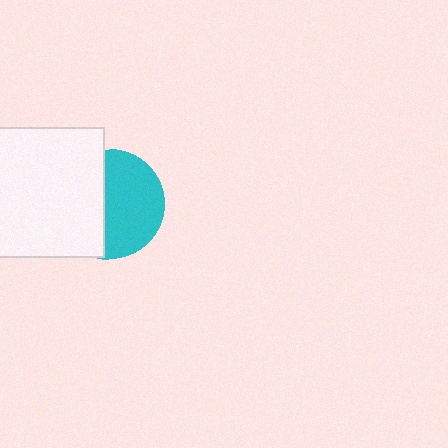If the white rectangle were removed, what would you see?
You would see the complete cyan circle.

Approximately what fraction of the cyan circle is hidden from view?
Roughly 45% of the cyan circle is hidden behind the white rectangle.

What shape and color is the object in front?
The object in front is a white rectangle.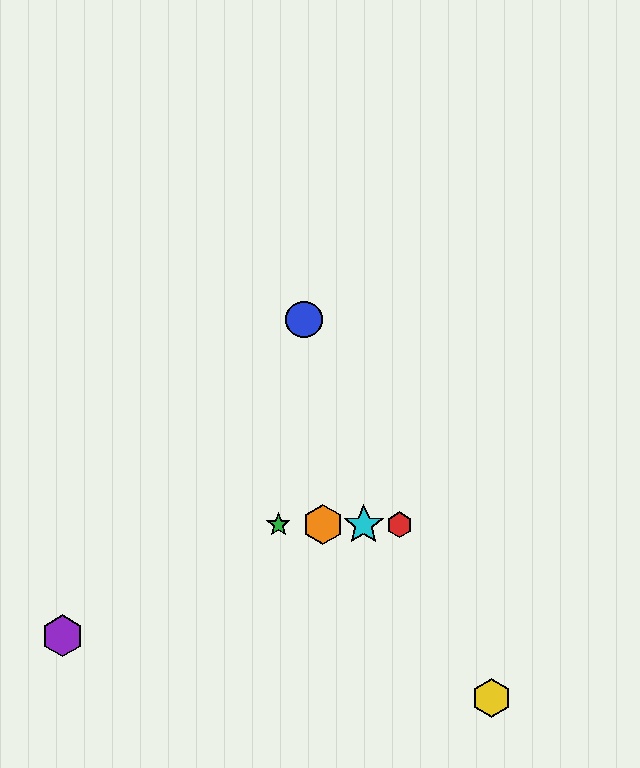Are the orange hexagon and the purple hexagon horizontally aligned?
No, the orange hexagon is at y≈525 and the purple hexagon is at y≈636.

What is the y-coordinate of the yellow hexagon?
The yellow hexagon is at y≈698.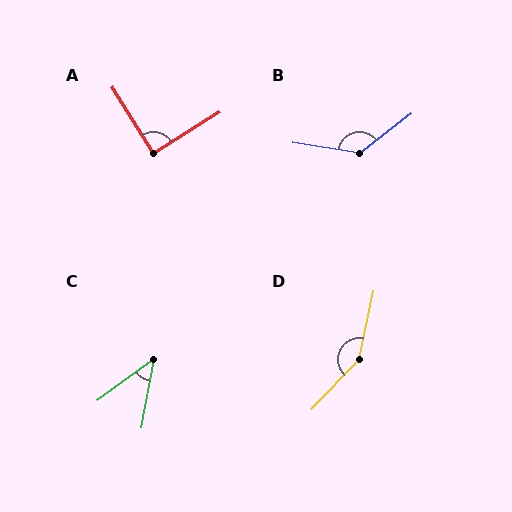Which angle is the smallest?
C, at approximately 44 degrees.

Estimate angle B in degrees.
Approximately 133 degrees.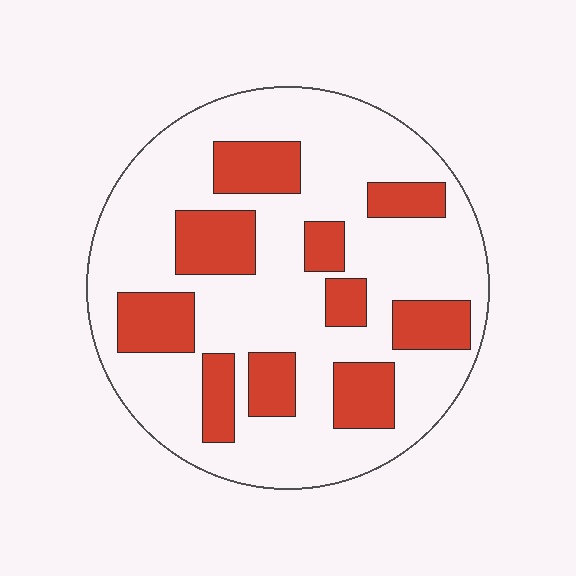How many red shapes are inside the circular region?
10.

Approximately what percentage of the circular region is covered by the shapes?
Approximately 30%.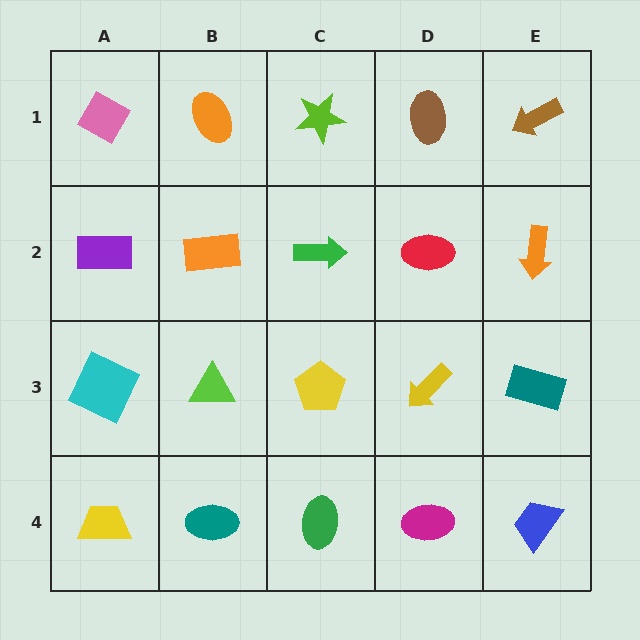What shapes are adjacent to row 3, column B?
An orange rectangle (row 2, column B), a teal ellipse (row 4, column B), a cyan square (row 3, column A), a yellow pentagon (row 3, column C).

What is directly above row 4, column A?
A cyan square.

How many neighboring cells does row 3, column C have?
4.